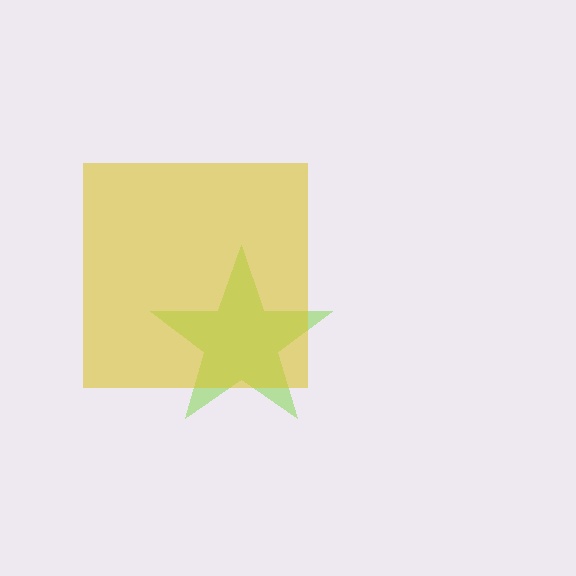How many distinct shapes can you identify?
There are 2 distinct shapes: a lime star, a yellow square.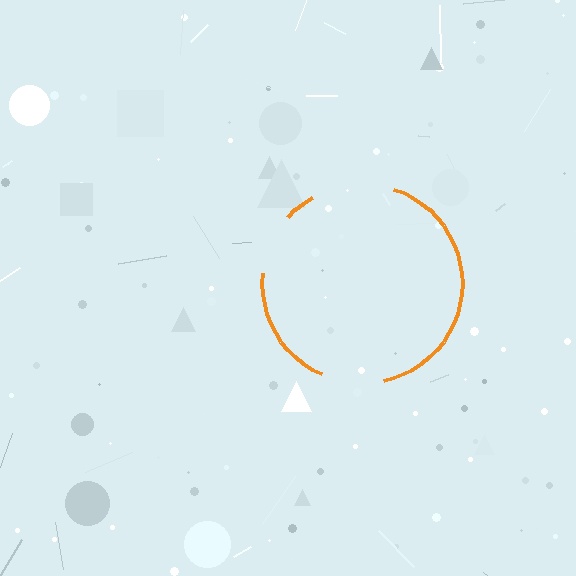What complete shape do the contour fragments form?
The contour fragments form a circle.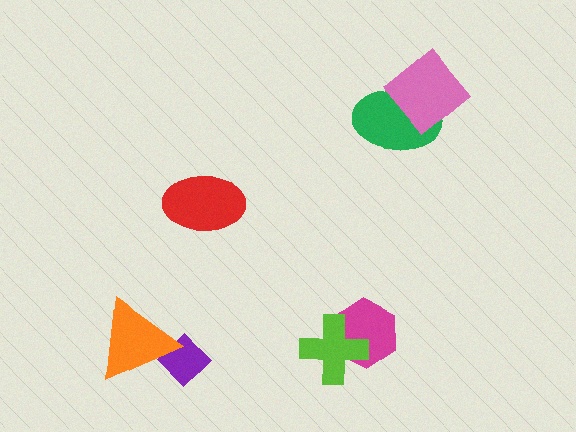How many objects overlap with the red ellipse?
0 objects overlap with the red ellipse.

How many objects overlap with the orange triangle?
1 object overlaps with the orange triangle.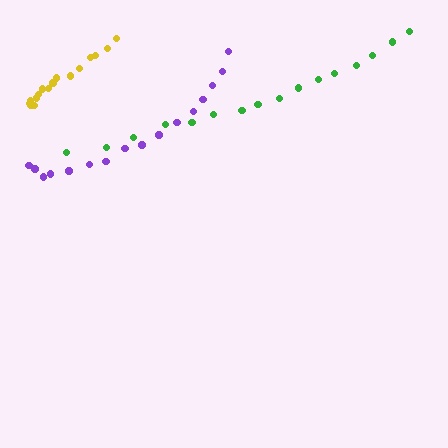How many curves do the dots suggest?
There are 3 distinct paths.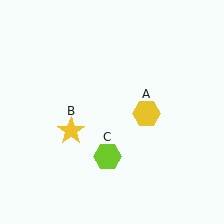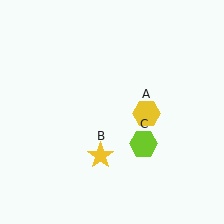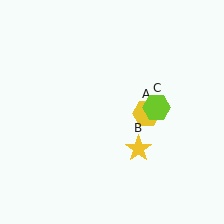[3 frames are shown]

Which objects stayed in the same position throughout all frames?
Yellow hexagon (object A) remained stationary.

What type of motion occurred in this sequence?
The yellow star (object B), lime hexagon (object C) rotated counterclockwise around the center of the scene.